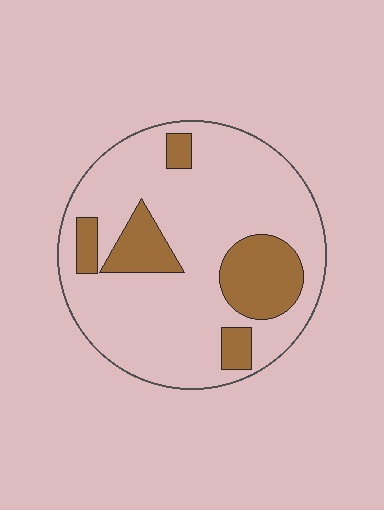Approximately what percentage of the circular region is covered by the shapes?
Approximately 20%.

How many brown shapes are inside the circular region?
5.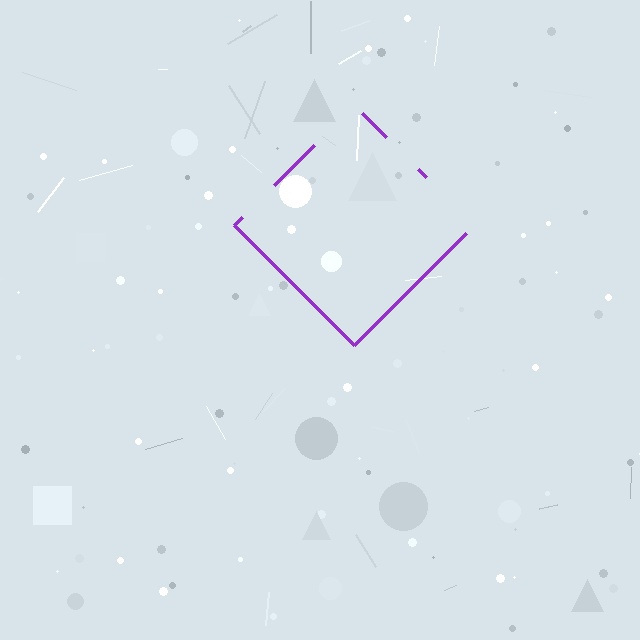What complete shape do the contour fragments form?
The contour fragments form a diamond.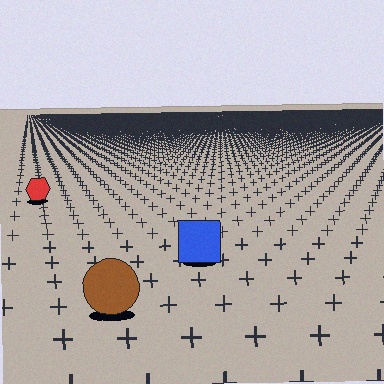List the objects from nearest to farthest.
From nearest to farthest: the brown circle, the blue square, the red hexagon.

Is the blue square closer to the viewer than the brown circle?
No. The brown circle is closer — you can tell from the texture gradient: the ground texture is coarser near it.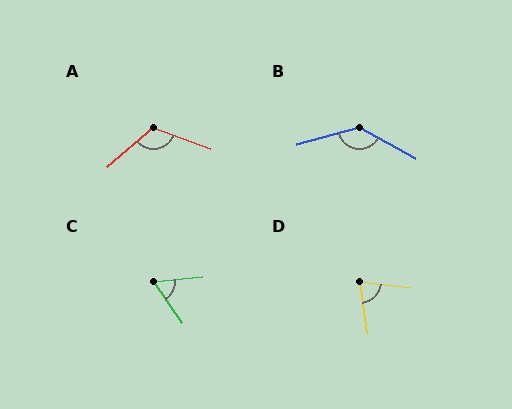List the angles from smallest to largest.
C (60°), D (75°), A (120°), B (135°).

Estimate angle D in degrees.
Approximately 75 degrees.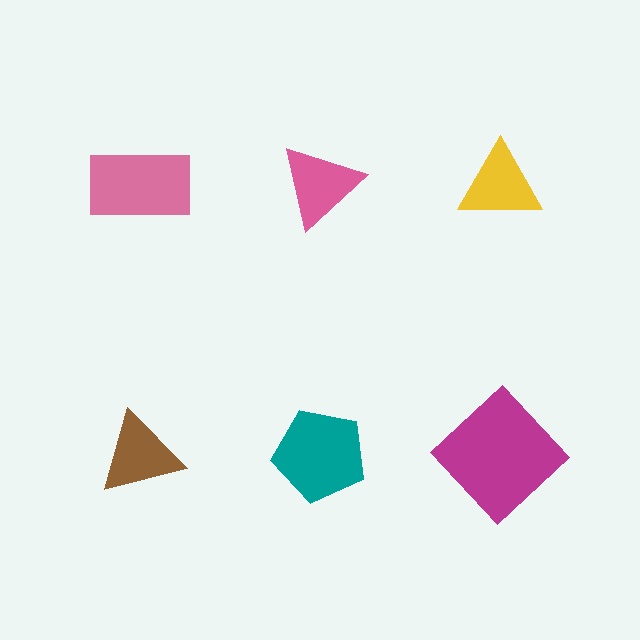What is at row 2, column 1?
A brown triangle.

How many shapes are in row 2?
3 shapes.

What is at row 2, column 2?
A teal pentagon.